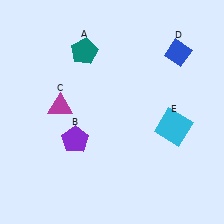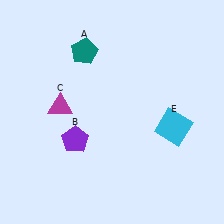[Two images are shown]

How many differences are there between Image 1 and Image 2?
There is 1 difference between the two images.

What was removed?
The blue diamond (D) was removed in Image 2.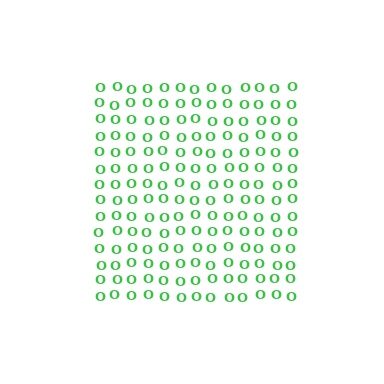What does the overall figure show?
The overall figure shows a square.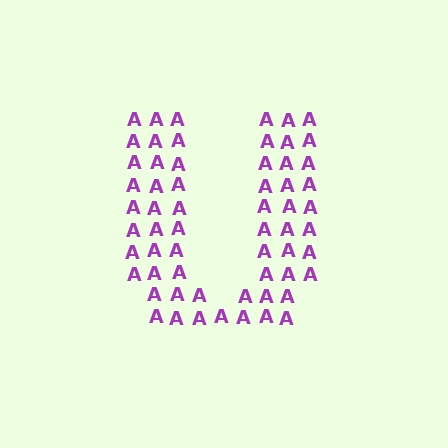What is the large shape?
The large shape is the letter U.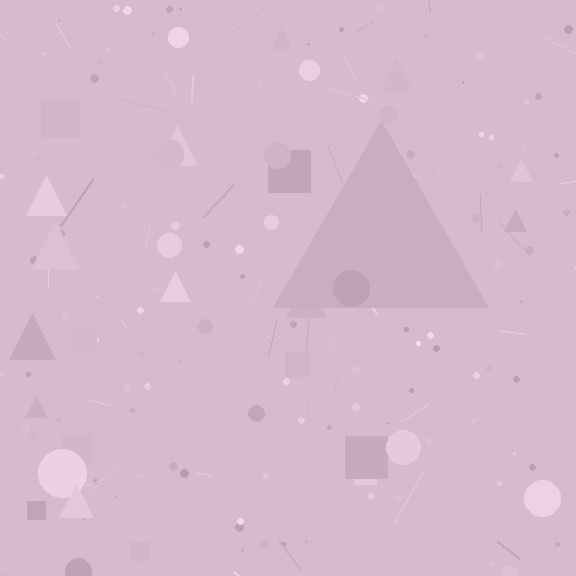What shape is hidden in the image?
A triangle is hidden in the image.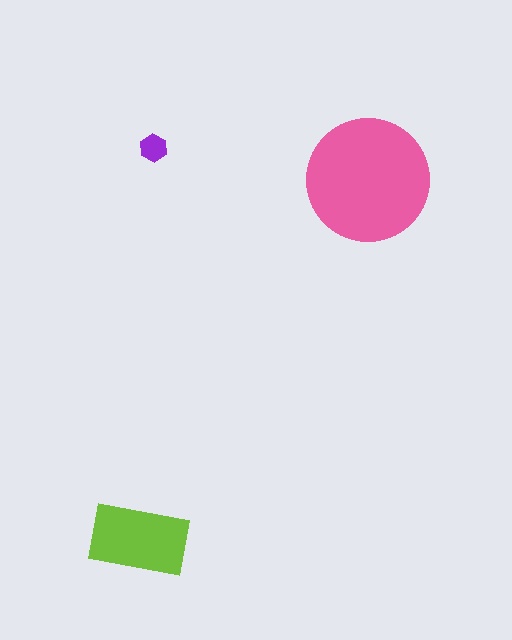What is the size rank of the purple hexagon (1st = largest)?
3rd.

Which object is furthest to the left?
The lime rectangle is leftmost.